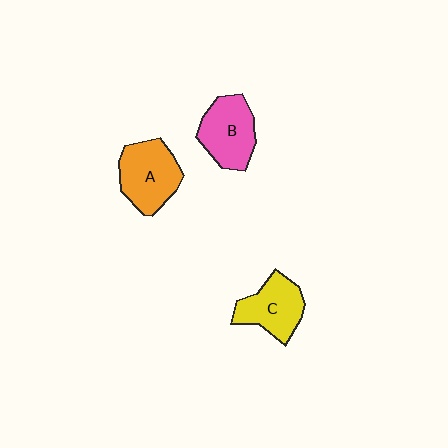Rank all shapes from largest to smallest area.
From largest to smallest: A (orange), B (pink), C (yellow).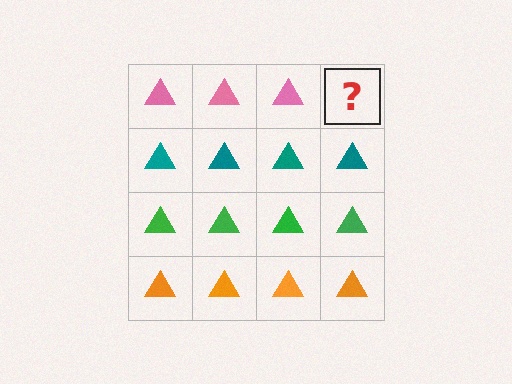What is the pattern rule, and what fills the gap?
The rule is that each row has a consistent color. The gap should be filled with a pink triangle.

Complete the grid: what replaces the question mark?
The question mark should be replaced with a pink triangle.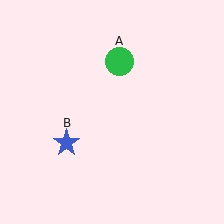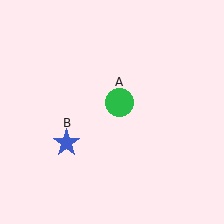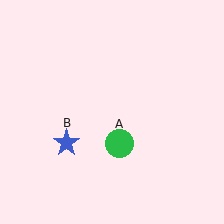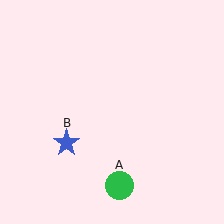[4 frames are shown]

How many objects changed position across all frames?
1 object changed position: green circle (object A).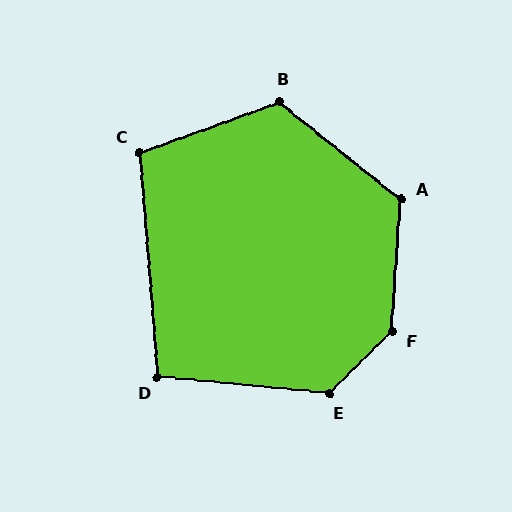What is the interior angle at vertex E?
Approximately 130 degrees (obtuse).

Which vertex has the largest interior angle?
F, at approximately 138 degrees.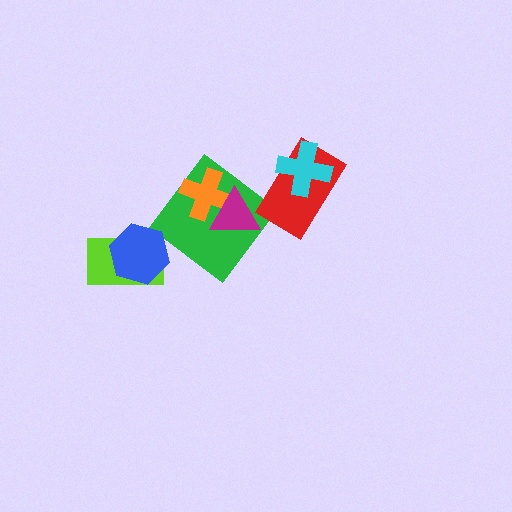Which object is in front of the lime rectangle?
The blue hexagon is in front of the lime rectangle.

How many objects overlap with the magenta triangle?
2 objects overlap with the magenta triangle.